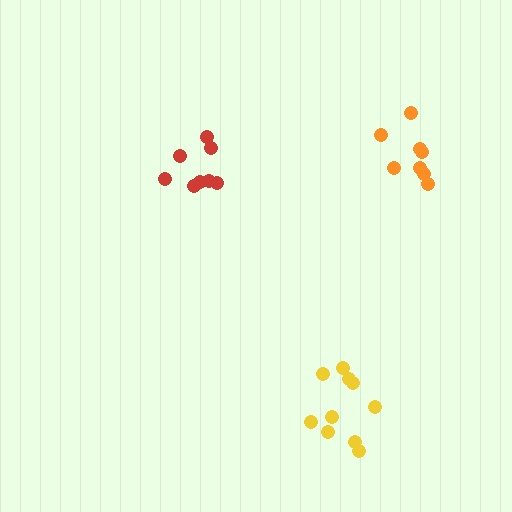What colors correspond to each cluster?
The clusters are colored: red, yellow, orange.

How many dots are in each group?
Group 1: 8 dots, Group 2: 10 dots, Group 3: 8 dots (26 total).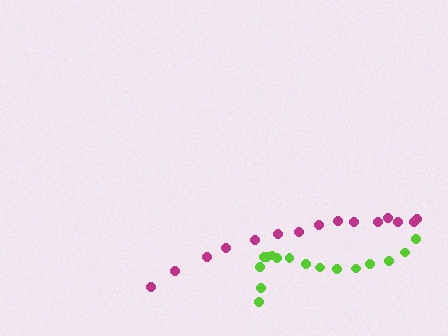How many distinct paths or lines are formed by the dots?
There are 2 distinct paths.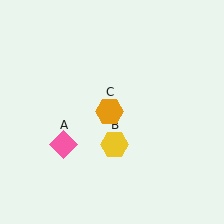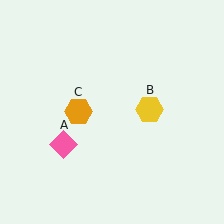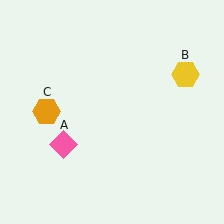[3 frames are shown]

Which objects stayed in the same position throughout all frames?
Pink diamond (object A) remained stationary.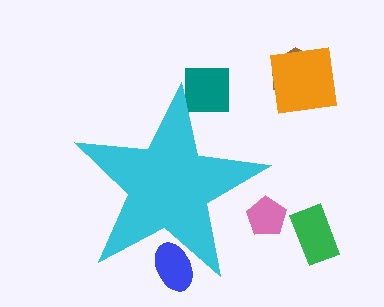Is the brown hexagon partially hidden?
No, the brown hexagon is fully visible.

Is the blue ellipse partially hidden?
Yes, the blue ellipse is partially hidden behind the cyan star.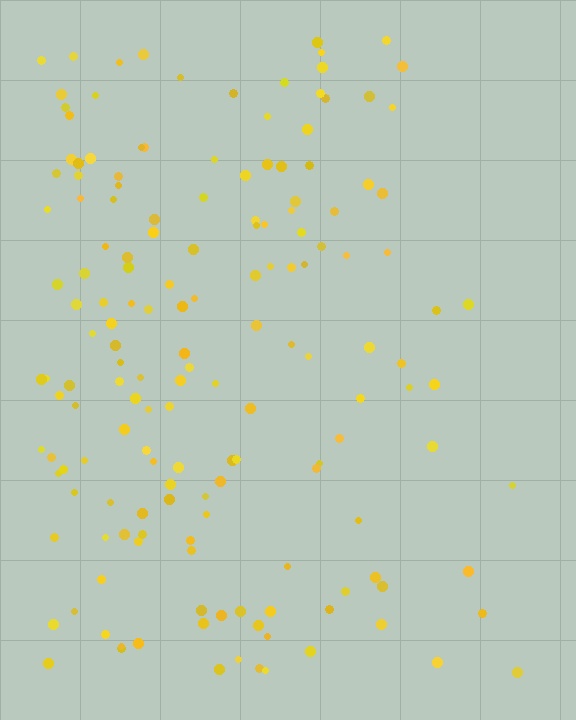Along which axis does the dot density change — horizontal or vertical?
Horizontal.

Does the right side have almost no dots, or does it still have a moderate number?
Still a moderate number, just noticeably fewer than the left.